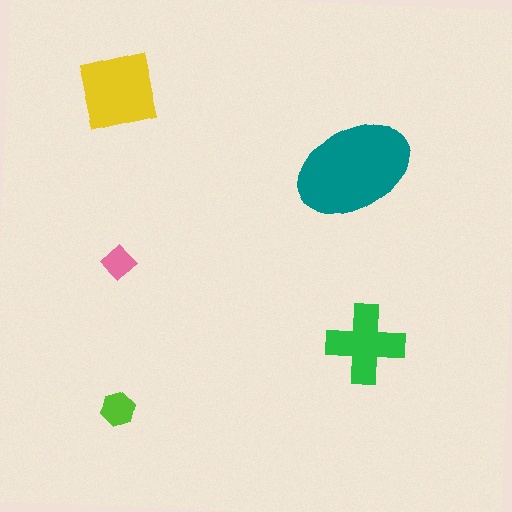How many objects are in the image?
There are 5 objects in the image.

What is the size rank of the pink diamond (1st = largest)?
5th.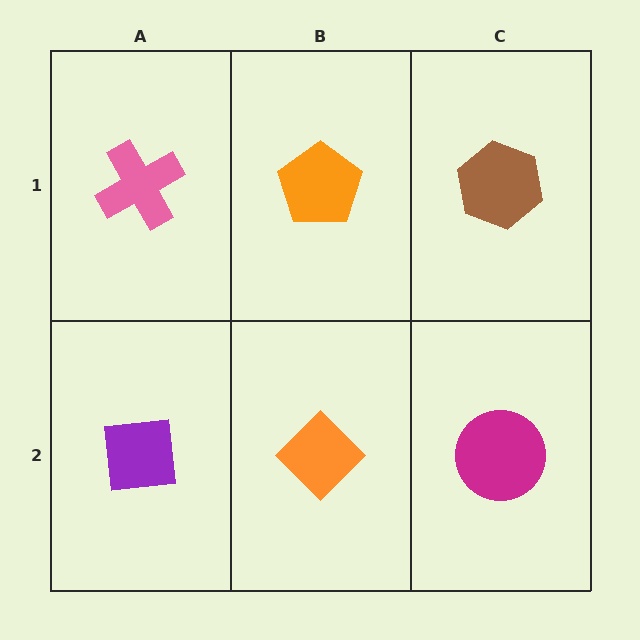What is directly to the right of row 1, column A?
An orange pentagon.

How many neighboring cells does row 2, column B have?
3.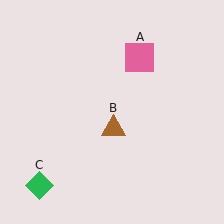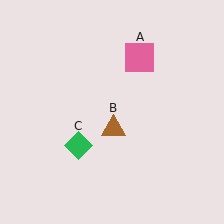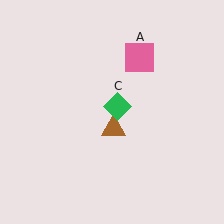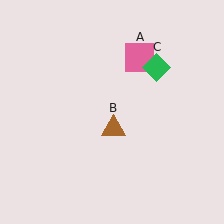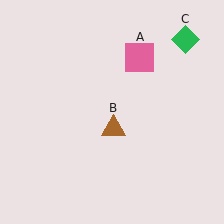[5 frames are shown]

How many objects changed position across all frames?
1 object changed position: green diamond (object C).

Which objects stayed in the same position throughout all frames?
Pink square (object A) and brown triangle (object B) remained stationary.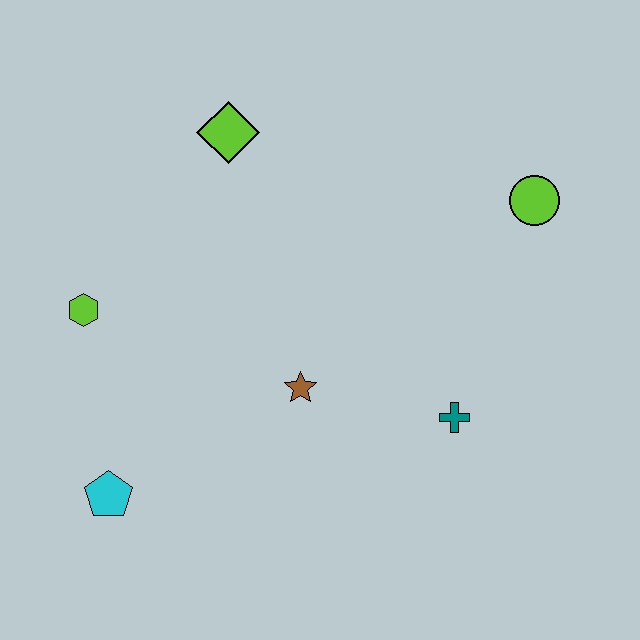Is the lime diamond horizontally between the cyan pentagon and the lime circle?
Yes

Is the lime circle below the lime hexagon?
No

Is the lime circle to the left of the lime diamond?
No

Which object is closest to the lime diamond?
The lime hexagon is closest to the lime diamond.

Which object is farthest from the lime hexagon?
The lime circle is farthest from the lime hexagon.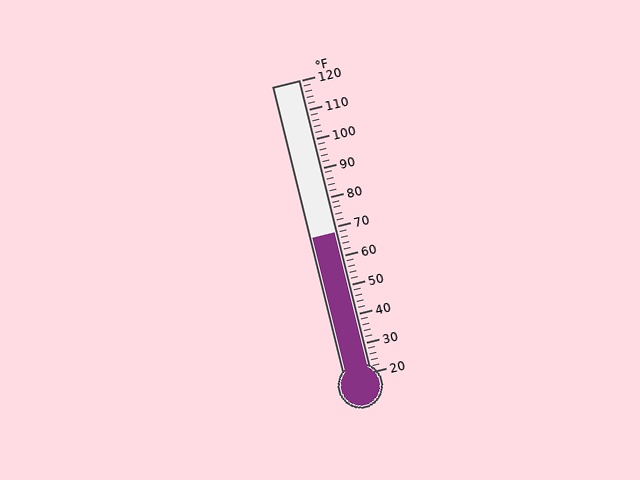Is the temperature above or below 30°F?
The temperature is above 30°F.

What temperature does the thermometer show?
The thermometer shows approximately 68°F.